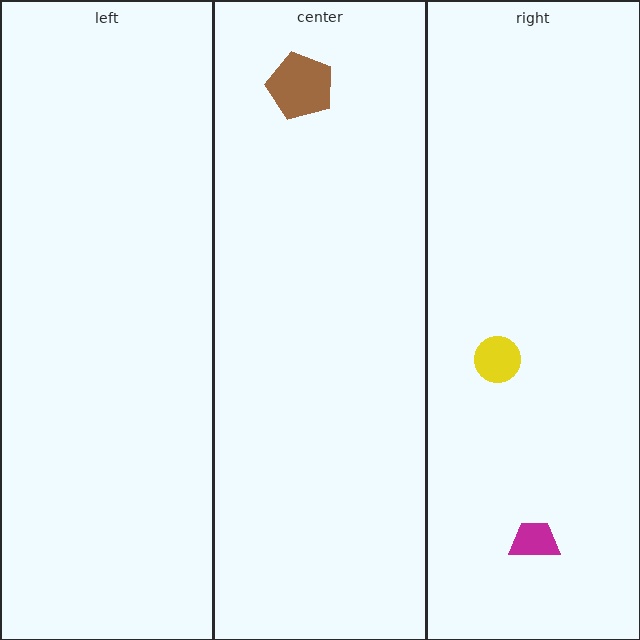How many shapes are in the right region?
2.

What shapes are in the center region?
The brown pentagon.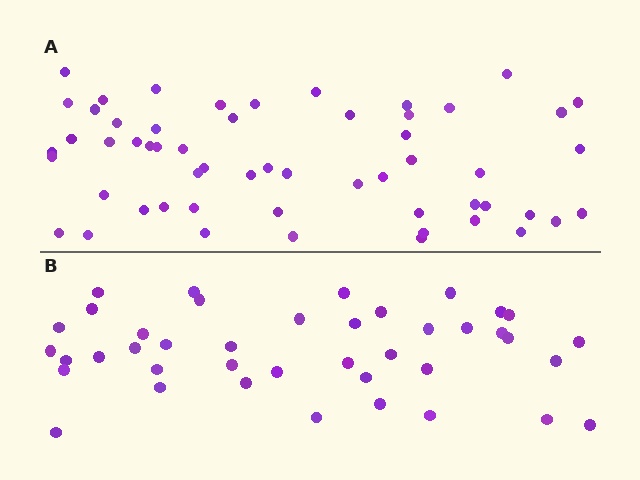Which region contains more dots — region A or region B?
Region A (the top region) has more dots.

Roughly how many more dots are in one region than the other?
Region A has approximately 15 more dots than region B.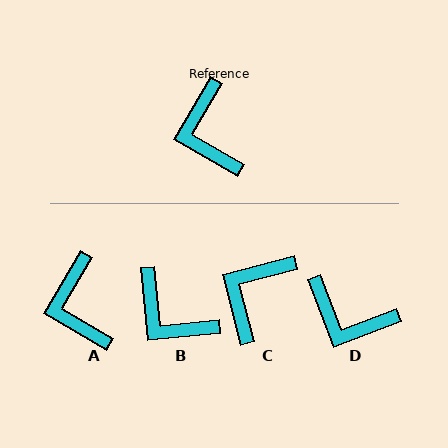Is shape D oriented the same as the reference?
No, it is off by about 51 degrees.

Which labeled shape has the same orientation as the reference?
A.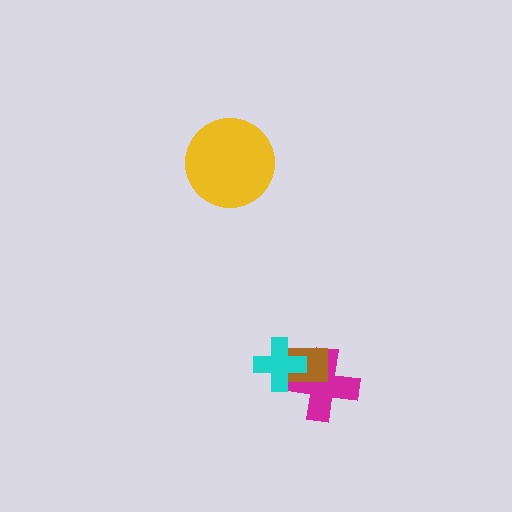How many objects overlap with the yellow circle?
0 objects overlap with the yellow circle.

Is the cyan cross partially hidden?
No, no other shape covers it.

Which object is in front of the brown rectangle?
The cyan cross is in front of the brown rectangle.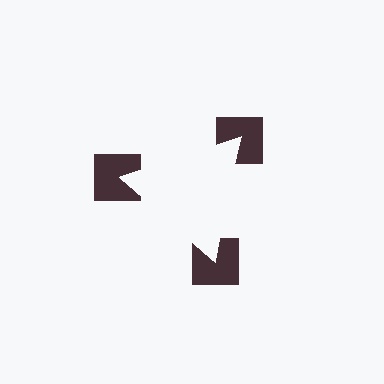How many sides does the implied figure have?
3 sides.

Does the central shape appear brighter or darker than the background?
It typically appears slightly brighter than the background, even though no actual brightness change is drawn.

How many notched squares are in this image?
There are 3 — one at each vertex of the illusory triangle.